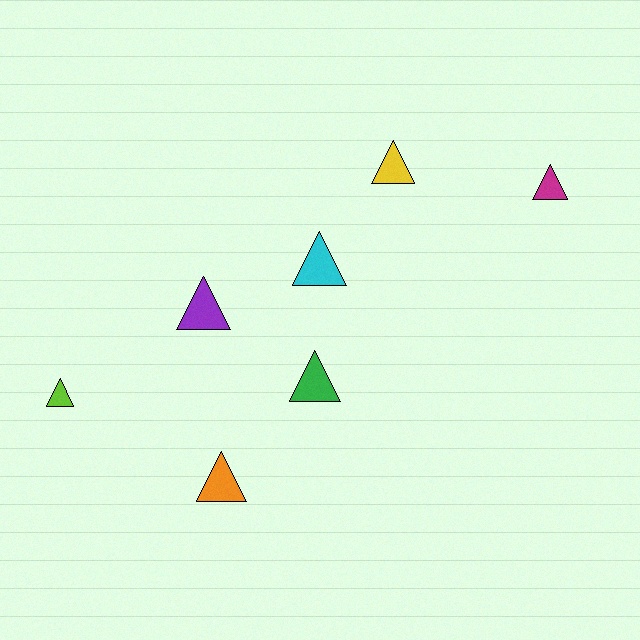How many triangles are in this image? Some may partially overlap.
There are 7 triangles.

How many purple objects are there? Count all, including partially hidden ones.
There is 1 purple object.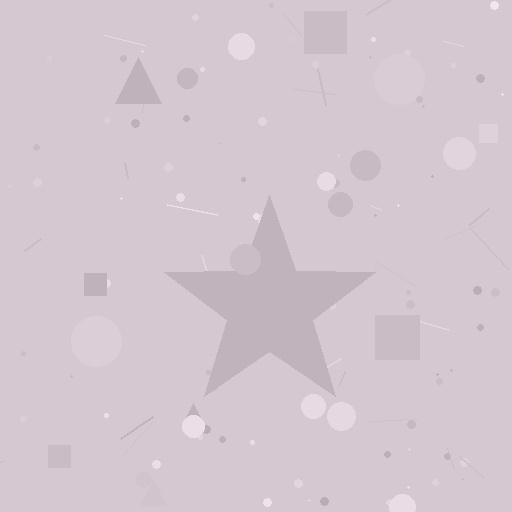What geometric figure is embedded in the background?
A star is embedded in the background.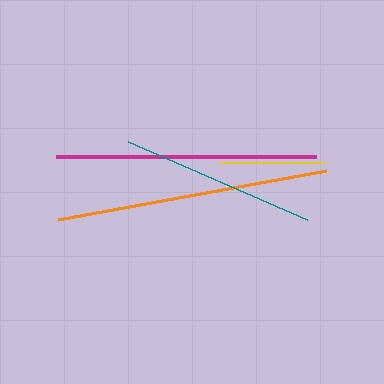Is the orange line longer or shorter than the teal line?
The orange line is longer than the teal line.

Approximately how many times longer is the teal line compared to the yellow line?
The teal line is approximately 1.9 times the length of the yellow line.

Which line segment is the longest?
The orange line is the longest at approximately 273 pixels.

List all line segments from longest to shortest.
From longest to shortest: orange, magenta, teal, yellow.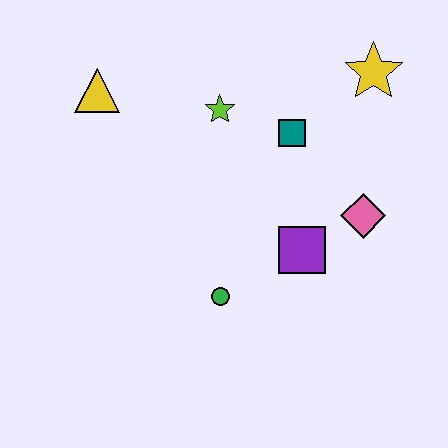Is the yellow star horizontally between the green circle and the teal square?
No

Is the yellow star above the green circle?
Yes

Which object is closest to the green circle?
The purple square is closest to the green circle.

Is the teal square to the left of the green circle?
No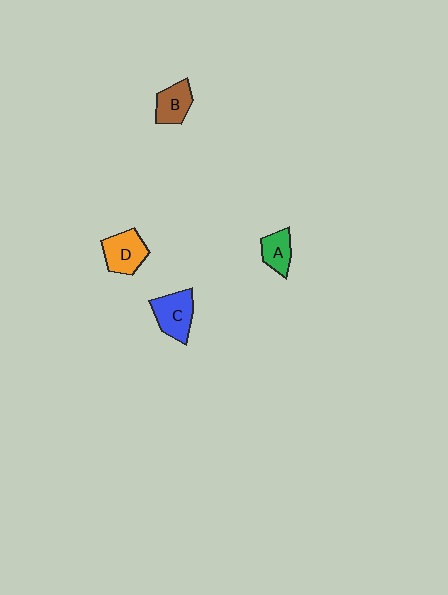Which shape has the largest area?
Shape C (blue).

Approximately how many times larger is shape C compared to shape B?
Approximately 1.3 times.